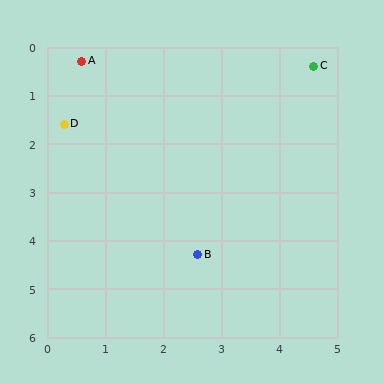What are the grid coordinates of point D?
Point D is at approximately (0.3, 1.6).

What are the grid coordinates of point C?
Point C is at approximately (4.6, 0.4).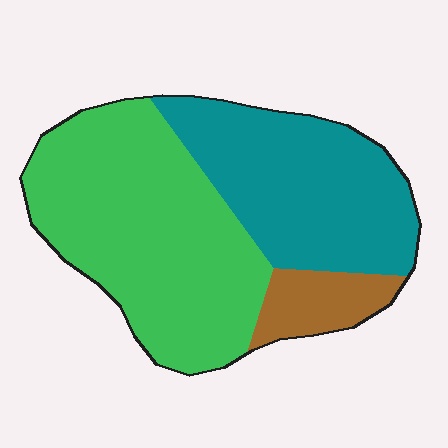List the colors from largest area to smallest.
From largest to smallest: green, teal, brown.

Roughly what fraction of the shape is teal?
Teal takes up about three eighths (3/8) of the shape.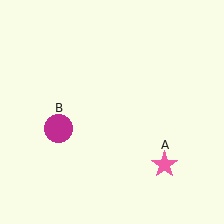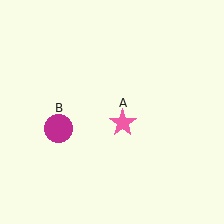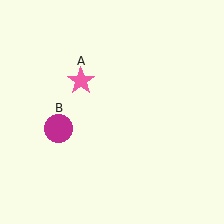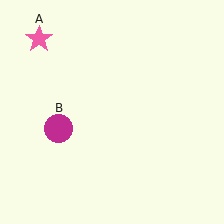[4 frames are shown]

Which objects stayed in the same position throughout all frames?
Magenta circle (object B) remained stationary.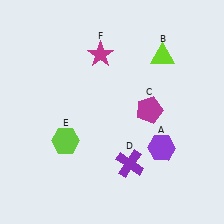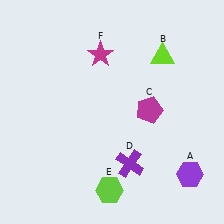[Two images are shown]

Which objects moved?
The objects that moved are: the purple hexagon (A), the lime hexagon (E).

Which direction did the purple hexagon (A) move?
The purple hexagon (A) moved right.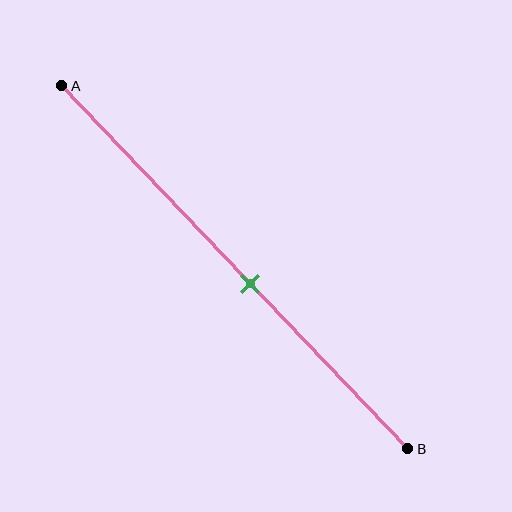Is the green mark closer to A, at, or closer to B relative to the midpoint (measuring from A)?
The green mark is closer to point B than the midpoint of segment AB.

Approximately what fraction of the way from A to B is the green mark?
The green mark is approximately 55% of the way from A to B.